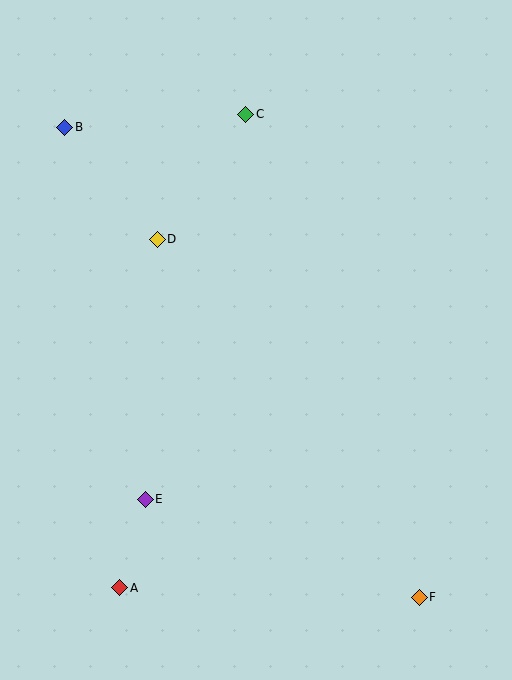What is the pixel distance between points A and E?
The distance between A and E is 92 pixels.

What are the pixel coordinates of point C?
Point C is at (246, 114).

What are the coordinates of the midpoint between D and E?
The midpoint between D and E is at (151, 369).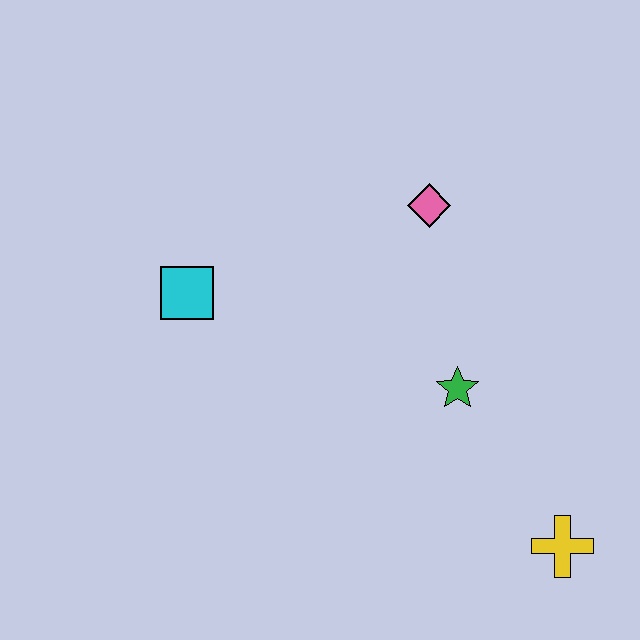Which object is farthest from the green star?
The cyan square is farthest from the green star.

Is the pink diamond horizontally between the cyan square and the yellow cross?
Yes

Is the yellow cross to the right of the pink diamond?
Yes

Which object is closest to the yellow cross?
The green star is closest to the yellow cross.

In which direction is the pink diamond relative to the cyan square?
The pink diamond is to the right of the cyan square.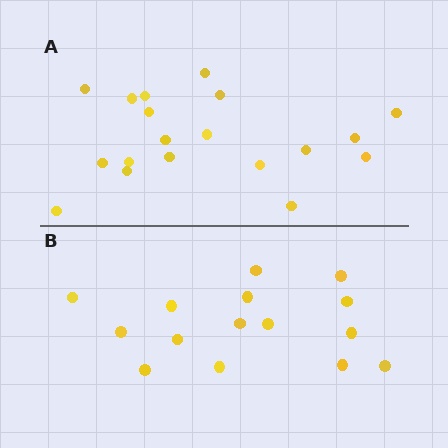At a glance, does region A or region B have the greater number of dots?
Region A (the top region) has more dots.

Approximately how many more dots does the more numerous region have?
Region A has about 4 more dots than region B.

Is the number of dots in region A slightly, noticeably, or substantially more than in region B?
Region A has noticeably more, but not dramatically so. The ratio is roughly 1.3 to 1.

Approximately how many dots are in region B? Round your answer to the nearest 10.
About 20 dots. (The exact count is 15, which rounds to 20.)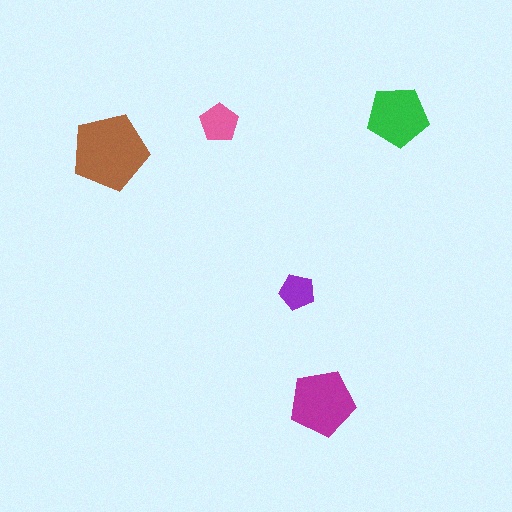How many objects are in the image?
There are 5 objects in the image.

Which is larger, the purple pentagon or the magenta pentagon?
The magenta one.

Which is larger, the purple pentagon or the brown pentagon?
The brown one.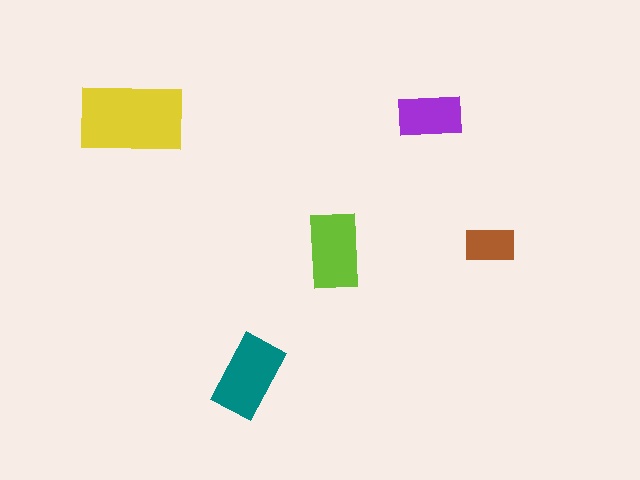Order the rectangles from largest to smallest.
the yellow one, the teal one, the lime one, the purple one, the brown one.